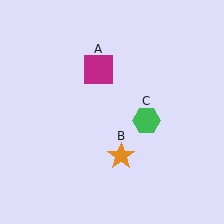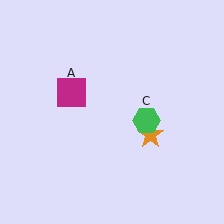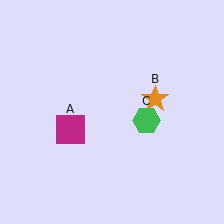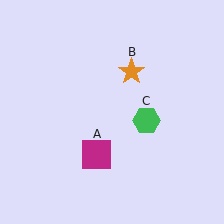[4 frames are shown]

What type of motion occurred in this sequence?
The magenta square (object A), orange star (object B) rotated counterclockwise around the center of the scene.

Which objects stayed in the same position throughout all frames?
Green hexagon (object C) remained stationary.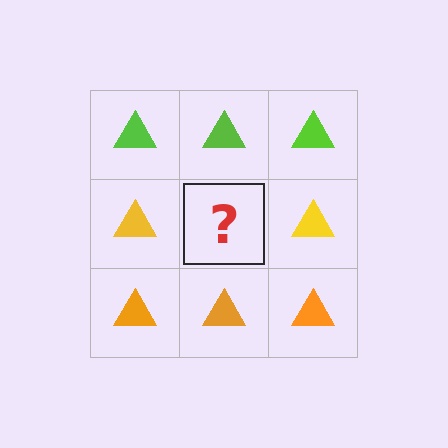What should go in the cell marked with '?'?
The missing cell should contain a yellow triangle.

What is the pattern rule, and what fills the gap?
The rule is that each row has a consistent color. The gap should be filled with a yellow triangle.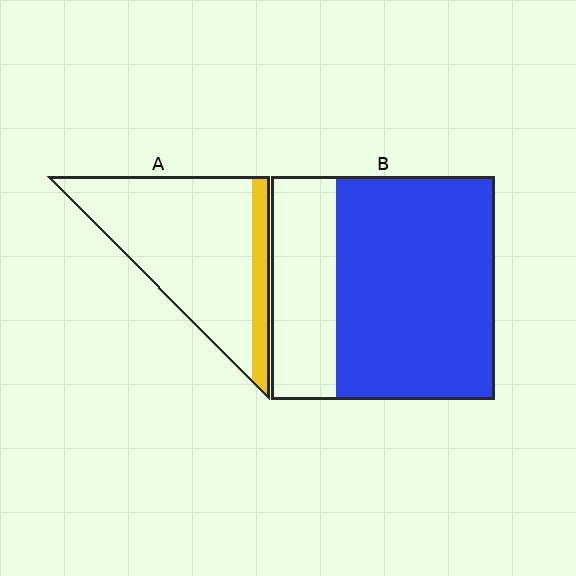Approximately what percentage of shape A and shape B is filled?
A is approximately 15% and B is approximately 70%.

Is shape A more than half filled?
No.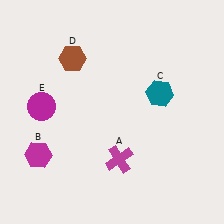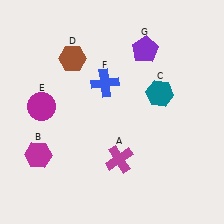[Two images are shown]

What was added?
A blue cross (F), a purple pentagon (G) were added in Image 2.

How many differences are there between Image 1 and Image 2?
There are 2 differences between the two images.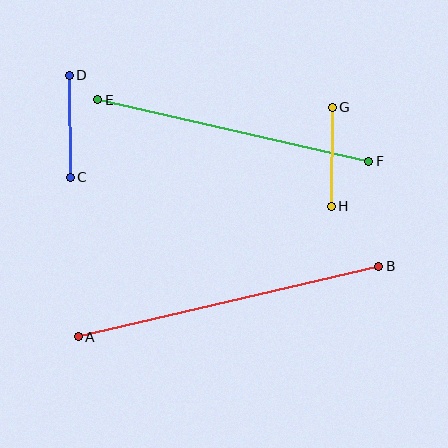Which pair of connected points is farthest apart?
Points A and B are farthest apart.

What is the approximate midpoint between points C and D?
The midpoint is at approximately (70, 126) pixels.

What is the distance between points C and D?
The distance is approximately 102 pixels.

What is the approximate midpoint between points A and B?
The midpoint is at approximately (228, 302) pixels.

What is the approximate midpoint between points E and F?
The midpoint is at approximately (233, 130) pixels.